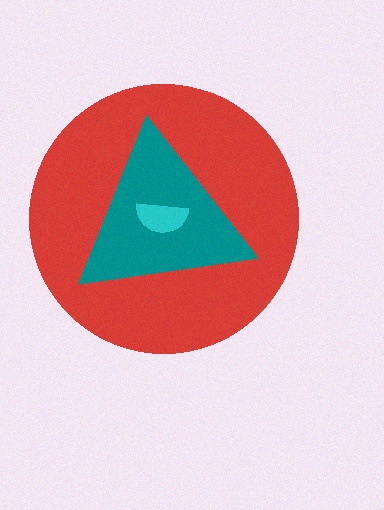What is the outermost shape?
The red circle.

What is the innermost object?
The cyan semicircle.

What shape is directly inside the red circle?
The teal triangle.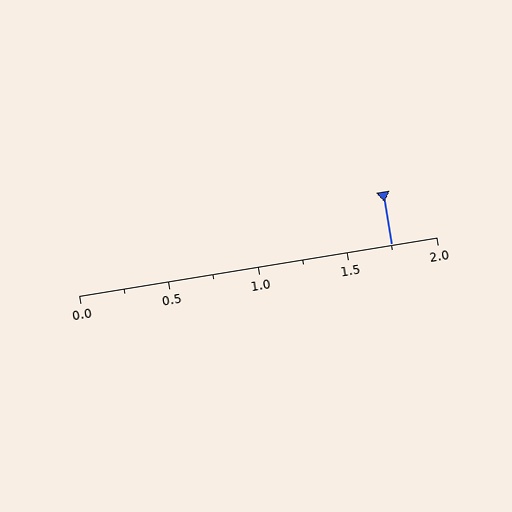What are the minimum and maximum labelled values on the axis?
The axis runs from 0.0 to 2.0.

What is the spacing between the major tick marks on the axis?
The major ticks are spaced 0.5 apart.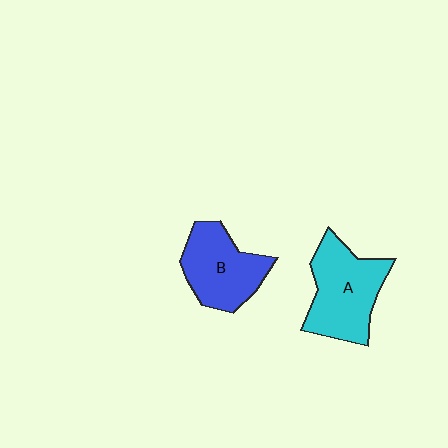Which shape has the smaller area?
Shape B (blue).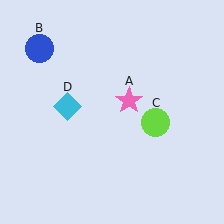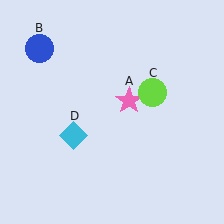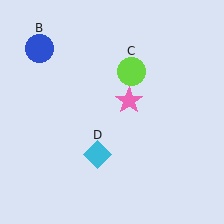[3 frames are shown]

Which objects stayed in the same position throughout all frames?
Pink star (object A) and blue circle (object B) remained stationary.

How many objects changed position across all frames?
2 objects changed position: lime circle (object C), cyan diamond (object D).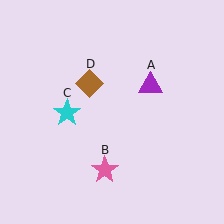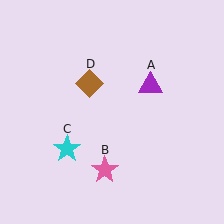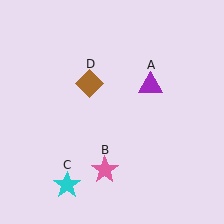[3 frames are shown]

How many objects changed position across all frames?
1 object changed position: cyan star (object C).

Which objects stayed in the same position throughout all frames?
Purple triangle (object A) and pink star (object B) and brown diamond (object D) remained stationary.